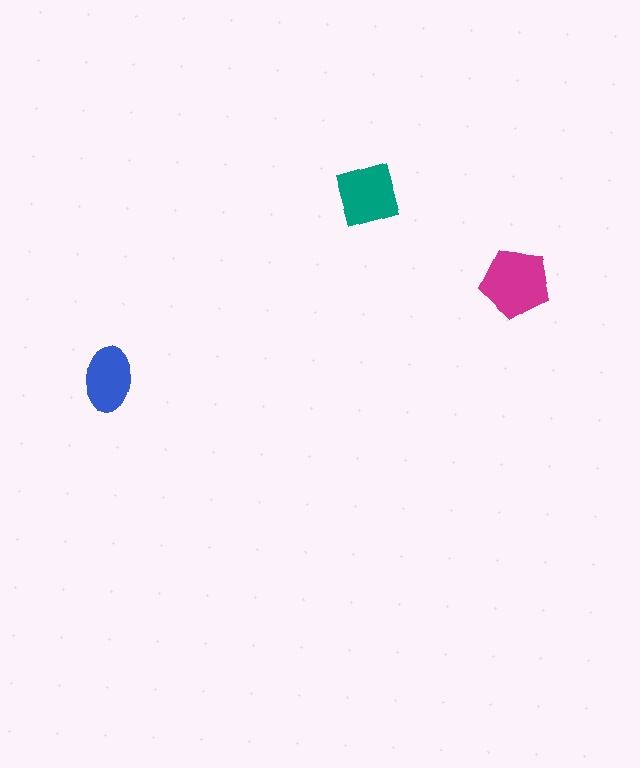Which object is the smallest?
The blue ellipse.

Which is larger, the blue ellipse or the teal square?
The teal square.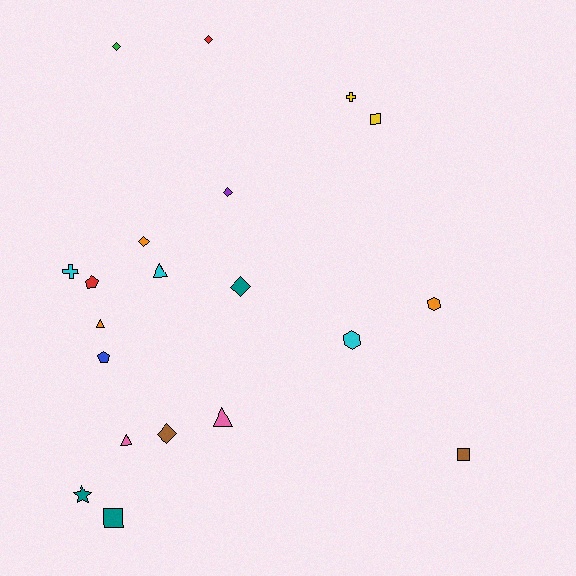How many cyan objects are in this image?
There are 3 cyan objects.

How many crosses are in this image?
There are 2 crosses.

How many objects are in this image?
There are 20 objects.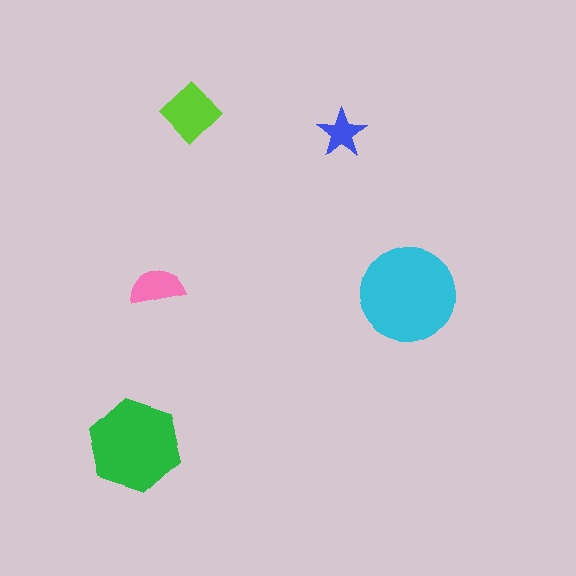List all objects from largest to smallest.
The cyan circle, the green hexagon, the lime diamond, the pink semicircle, the blue star.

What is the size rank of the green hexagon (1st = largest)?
2nd.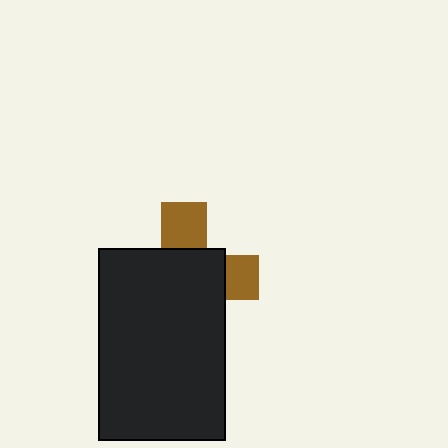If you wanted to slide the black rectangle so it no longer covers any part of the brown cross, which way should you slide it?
Slide it toward the lower-left — that is the most direct way to separate the two shapes.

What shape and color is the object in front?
The object in front is a black rectangle.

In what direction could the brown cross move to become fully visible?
The brown cross could move toward the upper-right. That would shift it out from behind the black rectangle entirely.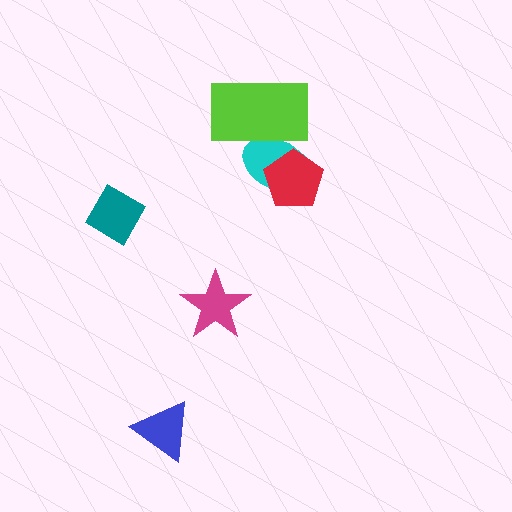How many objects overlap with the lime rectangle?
1 object overlaps with the lime rectangle.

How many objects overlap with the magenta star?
0 objects overlap with the magenta star.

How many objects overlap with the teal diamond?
0 objects overlap with the teal diamond.